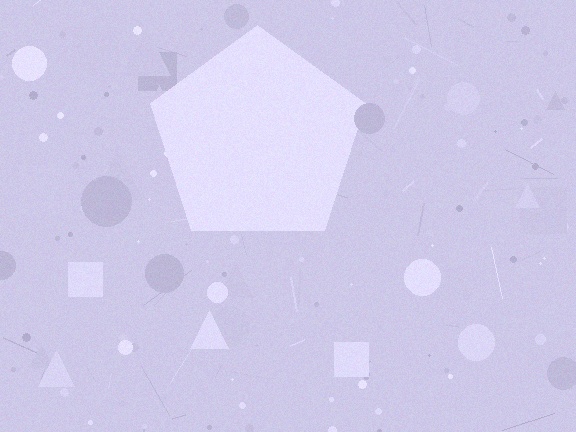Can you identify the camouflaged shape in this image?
The camouflaged shape is a pentagon.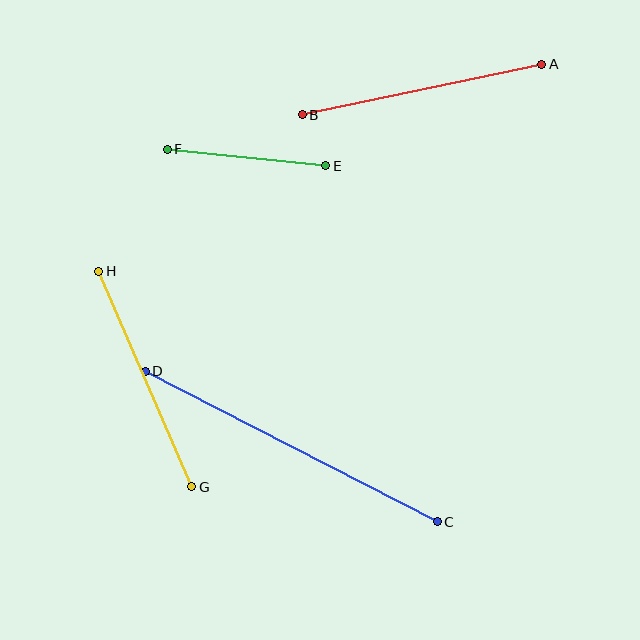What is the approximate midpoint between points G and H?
The midpoint is at approximately (145, 379) pixels.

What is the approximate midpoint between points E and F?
The midpoint is at approximately (246, 157) pixels.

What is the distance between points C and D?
The distance is approximately 329 pixels.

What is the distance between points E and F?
The distance is approximately 159 pixels.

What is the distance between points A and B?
The distance is approximately 245 pixels.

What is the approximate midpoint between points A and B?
The midpoint is at approximately (422, 90) pixels.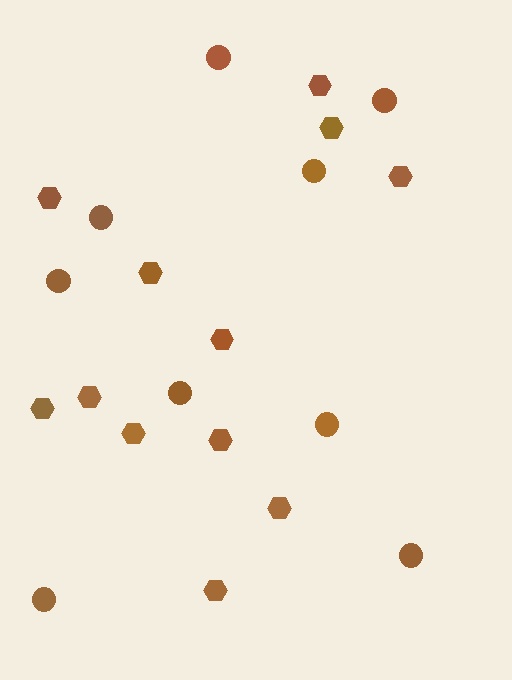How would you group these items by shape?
There are 2 groups: one group of hexagons (12) and one group of circles (9).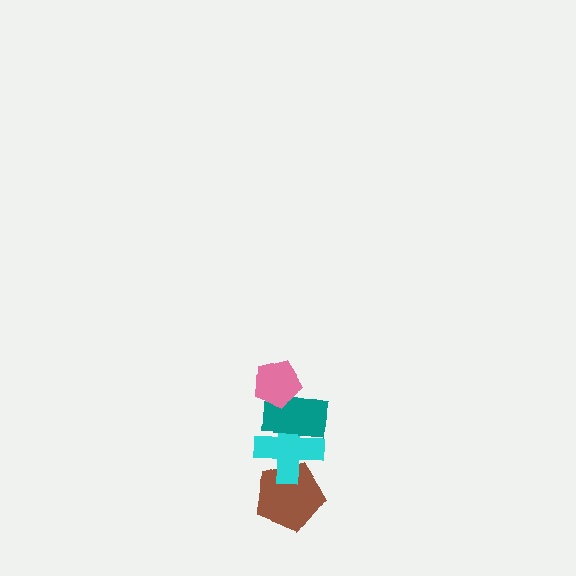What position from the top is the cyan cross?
The cyan cross is 3rd from the top.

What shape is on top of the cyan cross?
The teal rectangle is on top of the cyan cross.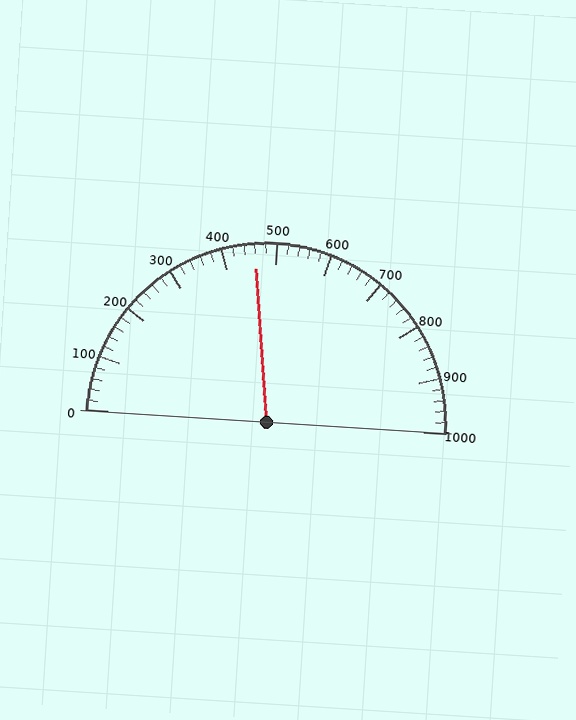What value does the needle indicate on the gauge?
The needle indicates approximately 460.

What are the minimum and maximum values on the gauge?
The gauge ranges from 0 to 1000.